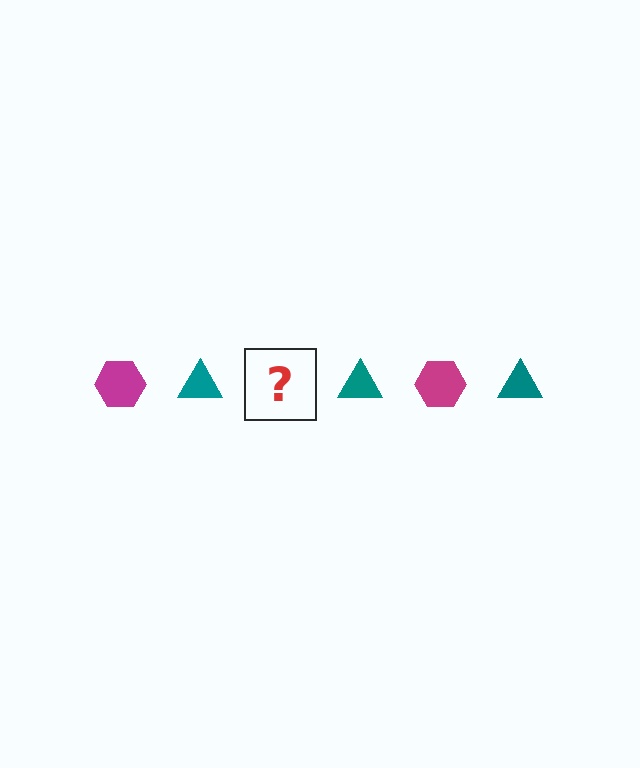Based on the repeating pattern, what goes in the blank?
The blank should be a magenta hexagon.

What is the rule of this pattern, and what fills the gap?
The rule is that the pattern alternates between magenta hexagon and teal triangle. The gap should be filled with a magenta hexagon.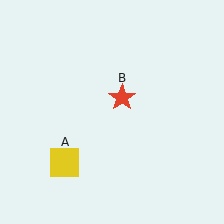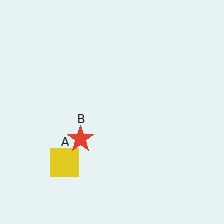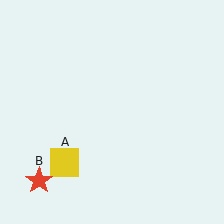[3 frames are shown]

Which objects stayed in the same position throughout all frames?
Yellow square (object A) remained stationary.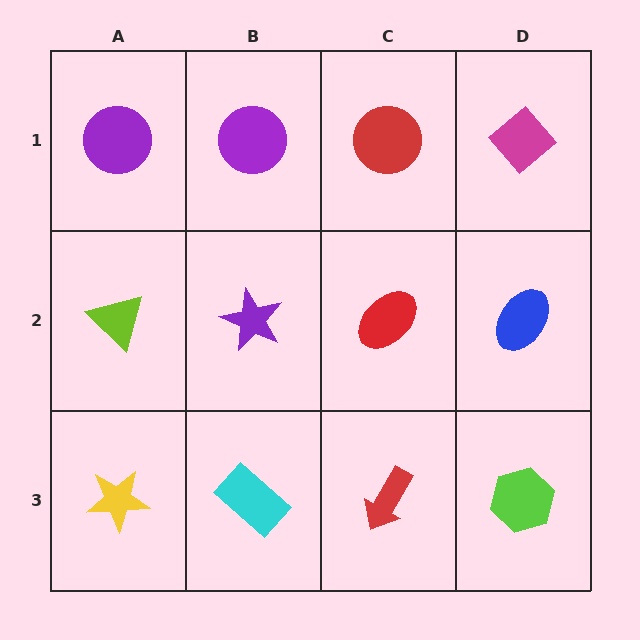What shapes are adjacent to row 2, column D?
A magenta diamond (row 1, column D), a lime hexagon (row 3, column D), a red ellipse (row 2, column C).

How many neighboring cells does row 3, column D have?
2.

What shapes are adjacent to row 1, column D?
A blue ellipse (row 2, column D), a red circle (row 1, column C).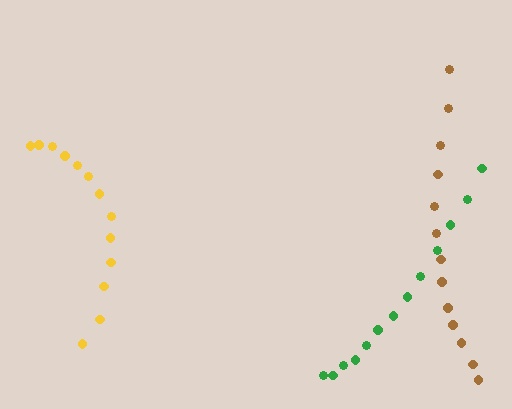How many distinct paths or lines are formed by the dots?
There are 3 distinct paths.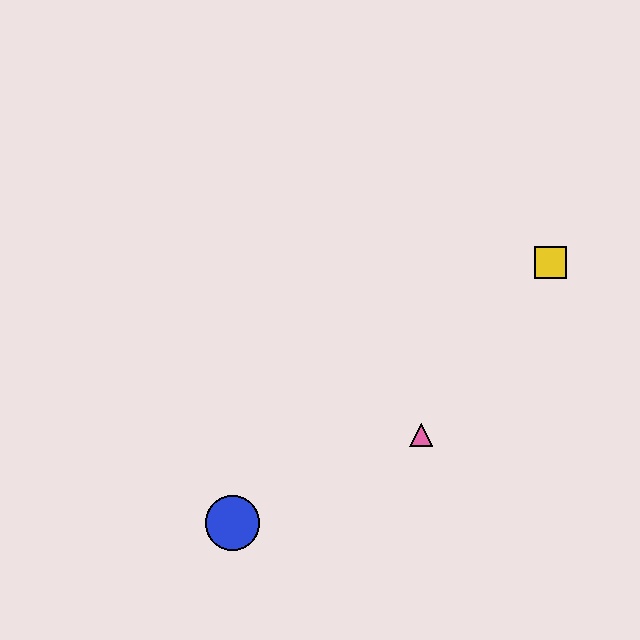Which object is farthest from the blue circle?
The yellow square is farthest from the blue circle.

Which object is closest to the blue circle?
The pink triangle is closest to the blue circle.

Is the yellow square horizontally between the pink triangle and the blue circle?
No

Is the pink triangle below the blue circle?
No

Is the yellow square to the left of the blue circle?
No